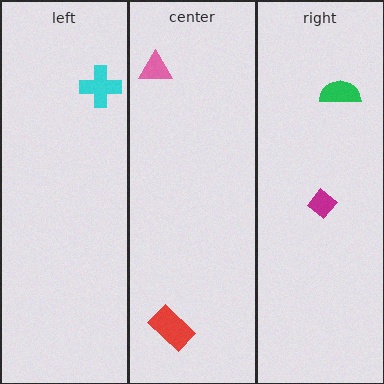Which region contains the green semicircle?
The right region.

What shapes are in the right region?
The magenta diamond, the green semicircle.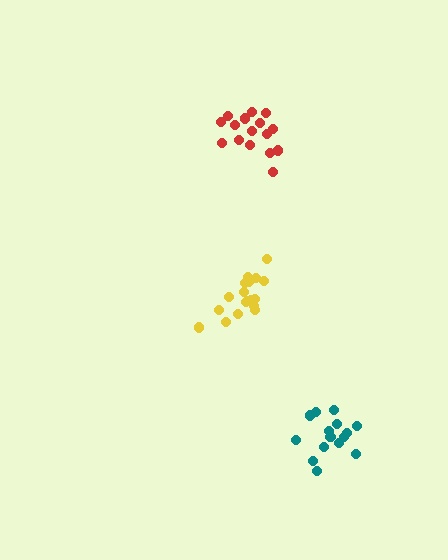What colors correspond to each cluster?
The clusters are colored: red, yellow, teal.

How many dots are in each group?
Group 1: 16 dots, Group 2: 19 dots, Group 3: 15 dots (50 total).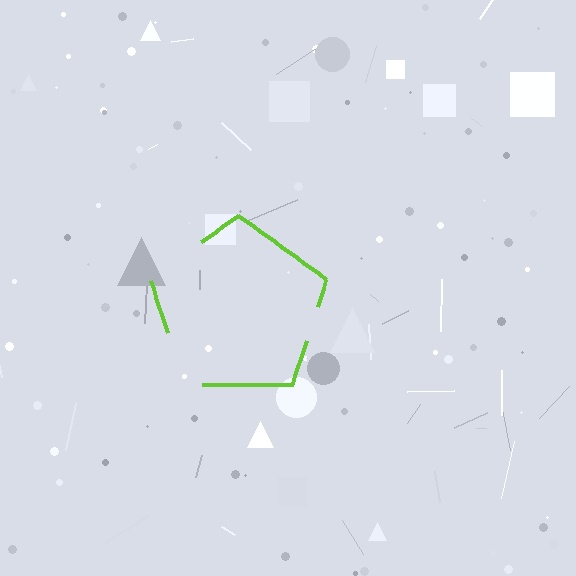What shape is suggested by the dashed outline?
The dashed outline suggests a pentagon.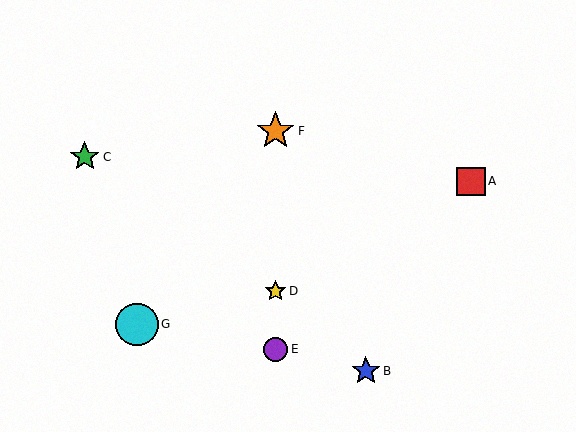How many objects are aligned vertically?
3 objects (D, E, F) are aligned vertically.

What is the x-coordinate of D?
Object D is at x≈275.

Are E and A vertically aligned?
No, E is at x≈275 and A is at x≈471.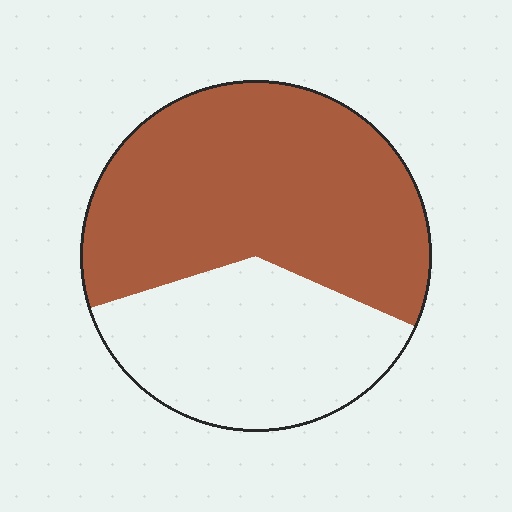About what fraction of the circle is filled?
About five eighths (5/8).